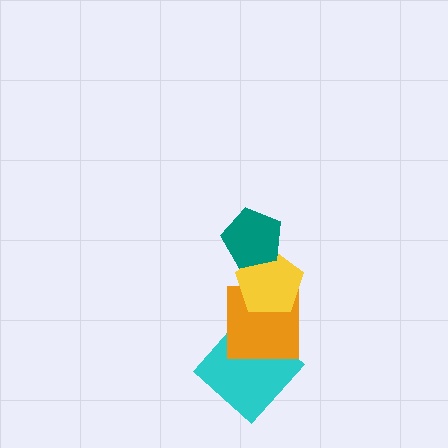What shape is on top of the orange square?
The yellow pentagon is on top of the orange square.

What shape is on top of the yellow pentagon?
The teal pentagon is on top of the yellow pentagon.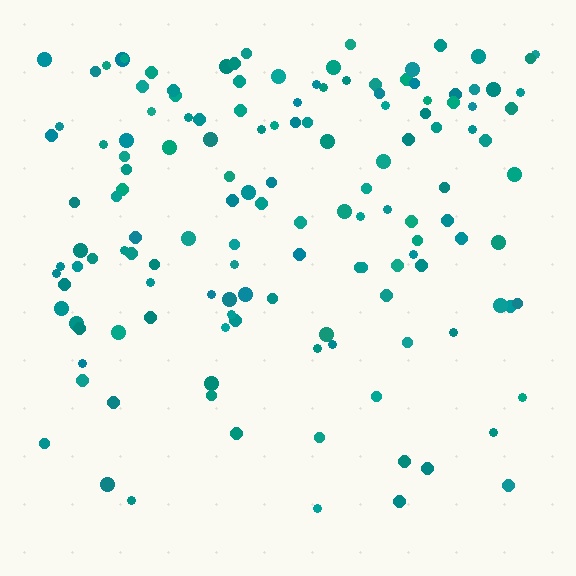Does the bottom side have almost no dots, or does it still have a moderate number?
Still a moderate number, just noticeably fewer than the top.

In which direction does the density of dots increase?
From bottom to top, with the top side densest.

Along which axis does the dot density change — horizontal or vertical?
Vertical.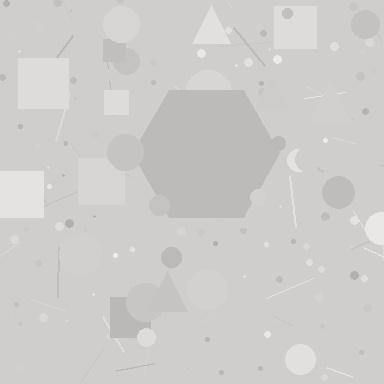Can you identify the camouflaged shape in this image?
The camouflaged shape is a hexagon.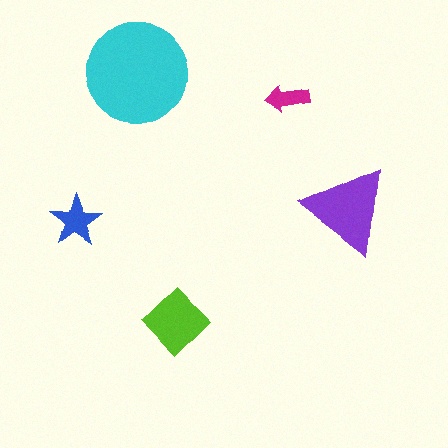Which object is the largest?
The cyan circle.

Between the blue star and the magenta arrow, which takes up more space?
The blue star.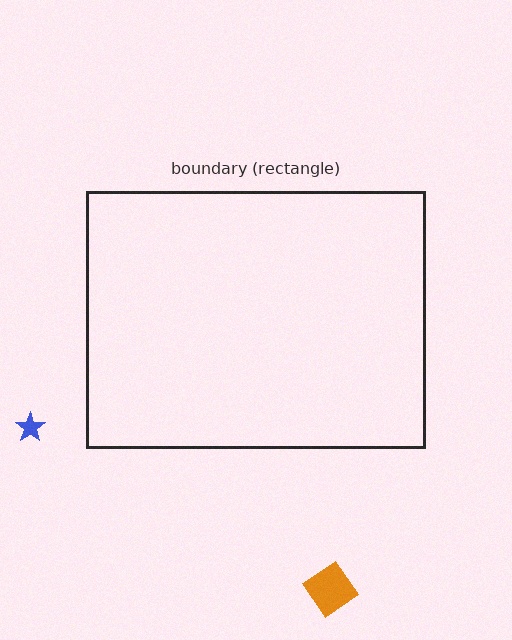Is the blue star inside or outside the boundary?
Outside.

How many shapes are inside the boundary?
0 inside, 2 outside.